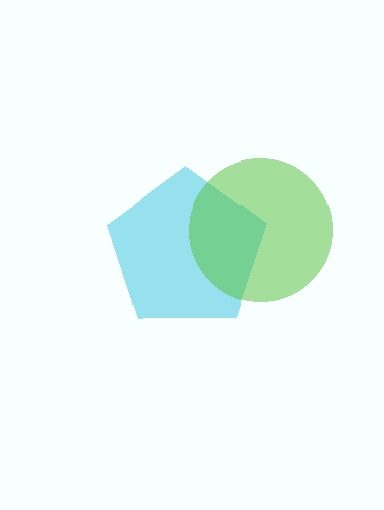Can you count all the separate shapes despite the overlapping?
Yes, there are 2 separate shapes.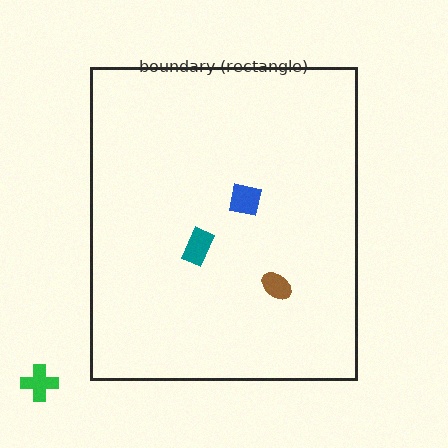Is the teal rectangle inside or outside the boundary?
Inside.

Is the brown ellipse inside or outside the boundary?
Inside.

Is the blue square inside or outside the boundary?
Inside.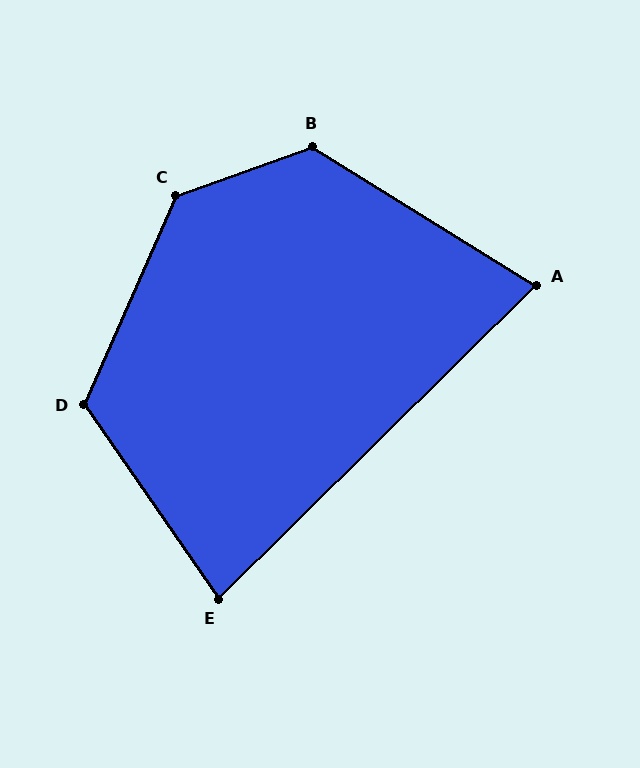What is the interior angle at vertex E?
Approximately 80 degrees (acute).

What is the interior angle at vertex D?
Approximately 121 degrees (obtuse).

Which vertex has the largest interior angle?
C, at approximately 134 degrees.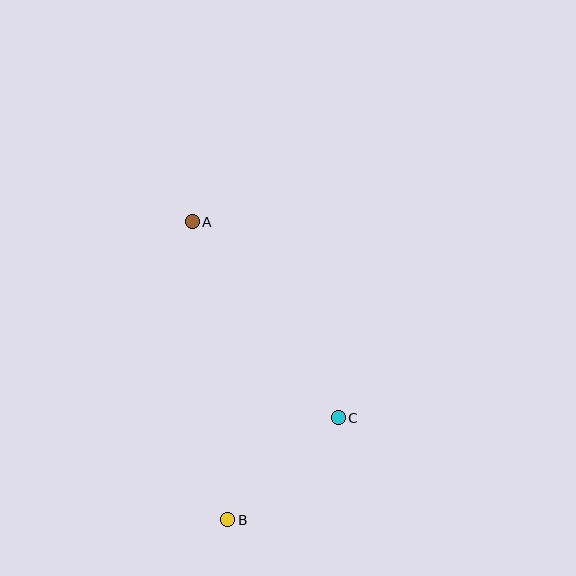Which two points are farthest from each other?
Points A and B are farthest from each other.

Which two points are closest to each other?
Points B and C are closest to each other.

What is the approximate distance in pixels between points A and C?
The distance between A and C is approximately 244 pixels.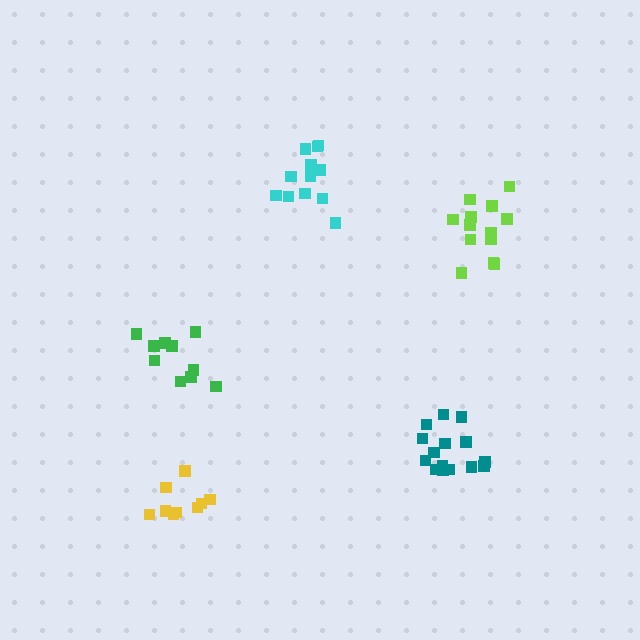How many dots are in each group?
Group 1: 12 dots, Group 2: 15 dots, Group 3: 9 dots, Group 4: 13 dots, Group 5: 10 dots (59 total).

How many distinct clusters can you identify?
There are 5 distinct clusters.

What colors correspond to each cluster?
The clusters are colored: cyan, teal, yellow, lime, green.